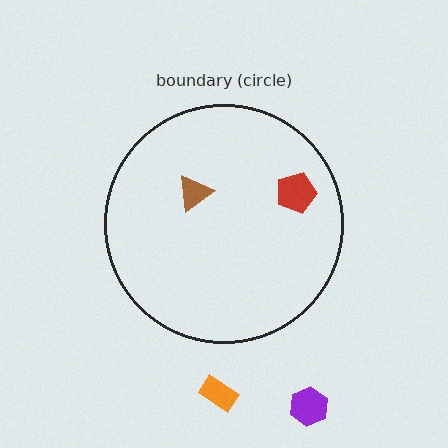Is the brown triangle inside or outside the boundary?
Inside.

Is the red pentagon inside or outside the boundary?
Inside.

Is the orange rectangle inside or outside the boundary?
Outside.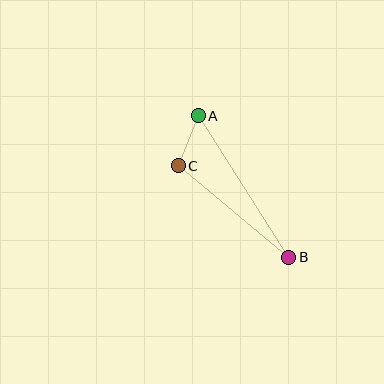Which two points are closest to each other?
Points A and C are closest to each other.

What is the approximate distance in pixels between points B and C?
The distance between B and C is approximately 143 pixels.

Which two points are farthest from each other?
Points A and B are farthest from each other.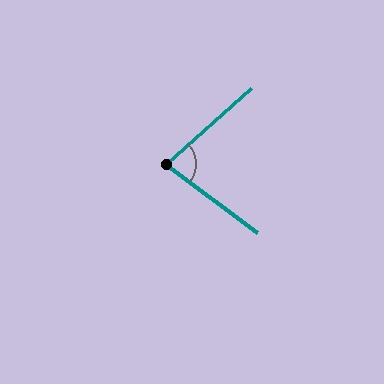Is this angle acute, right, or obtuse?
It is acute.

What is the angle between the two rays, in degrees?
Approximately 79 degrees.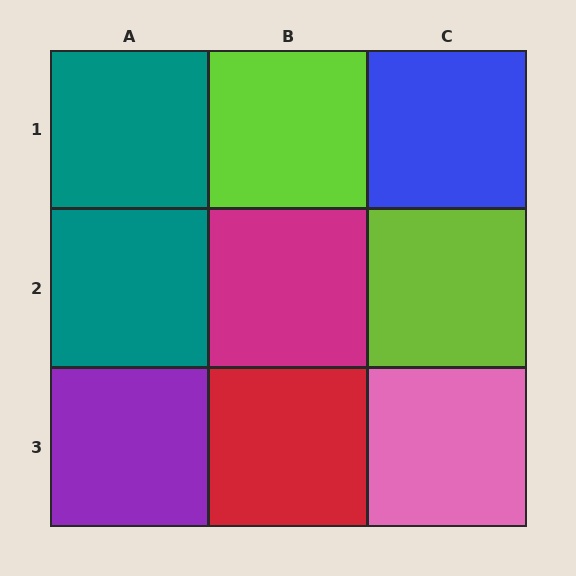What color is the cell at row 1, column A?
Teal.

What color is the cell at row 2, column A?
Teal.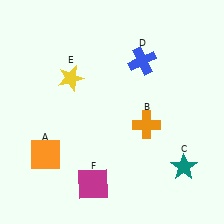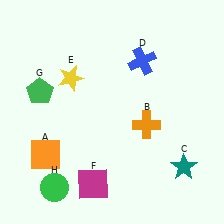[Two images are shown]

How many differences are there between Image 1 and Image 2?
There are 2 differences between the two images.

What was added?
A green pentagon (G), a green circle (H) were added in Image 2.